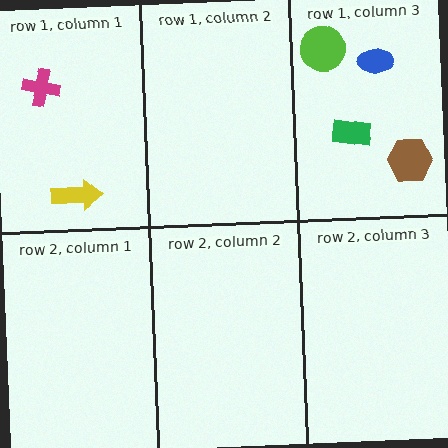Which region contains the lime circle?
The row 1, column 3 region.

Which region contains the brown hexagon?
The row 1, column 3 region.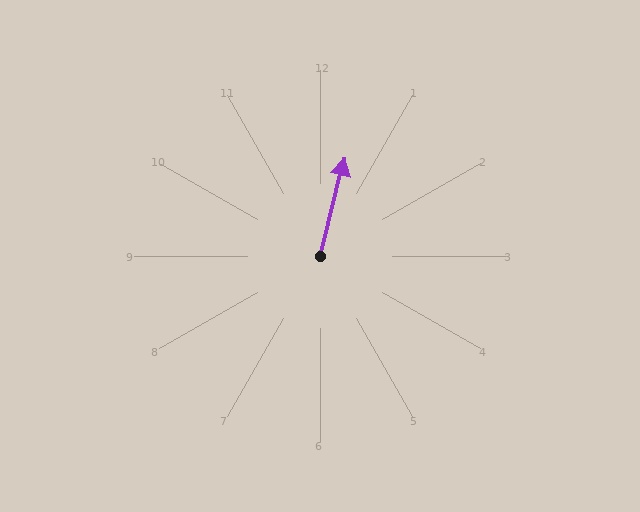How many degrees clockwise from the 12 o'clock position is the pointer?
Approximately 14 degrees.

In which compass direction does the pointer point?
North.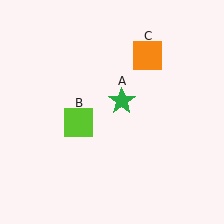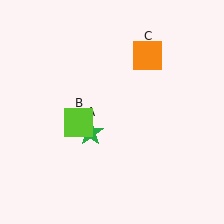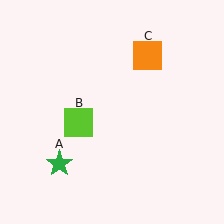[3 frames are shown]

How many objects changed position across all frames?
1 object changed position: green star (object A).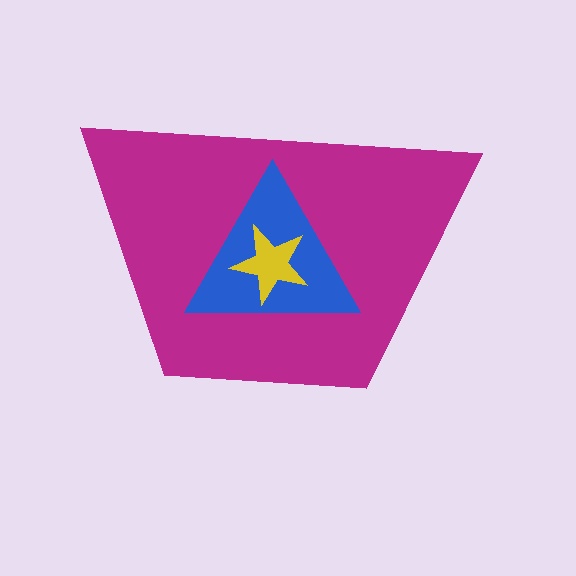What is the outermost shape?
The magenta trapezoid.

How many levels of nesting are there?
3.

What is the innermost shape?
The yellow star.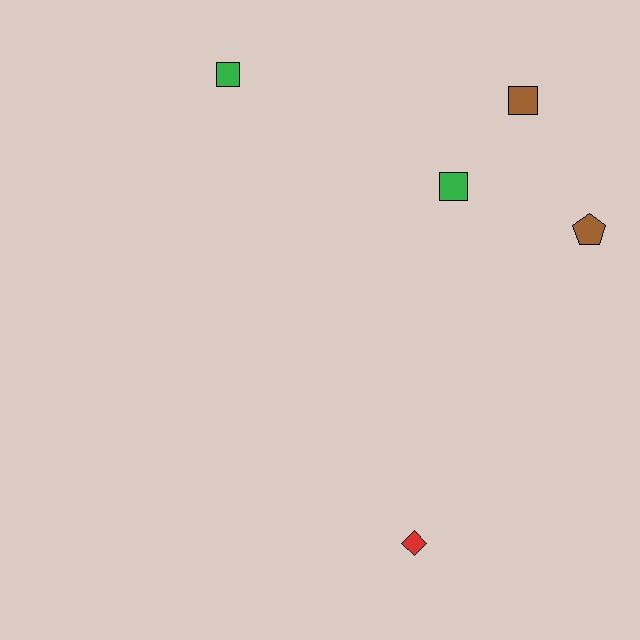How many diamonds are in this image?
There is 1 diamond.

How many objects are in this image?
There are 5 objects.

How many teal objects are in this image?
There are no teal objects.